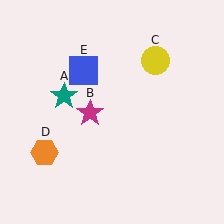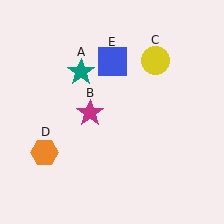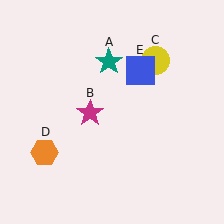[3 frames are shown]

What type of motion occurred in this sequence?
The teal star (object A), blue square (object E) rotated clockwise around the center of the scene.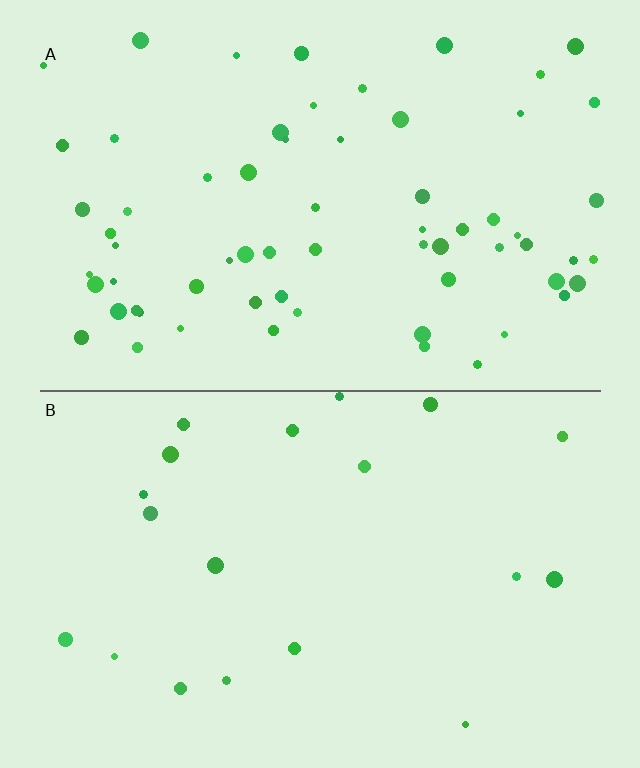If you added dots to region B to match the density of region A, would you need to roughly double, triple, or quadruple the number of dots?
Approximately triple.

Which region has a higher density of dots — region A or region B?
A (the top).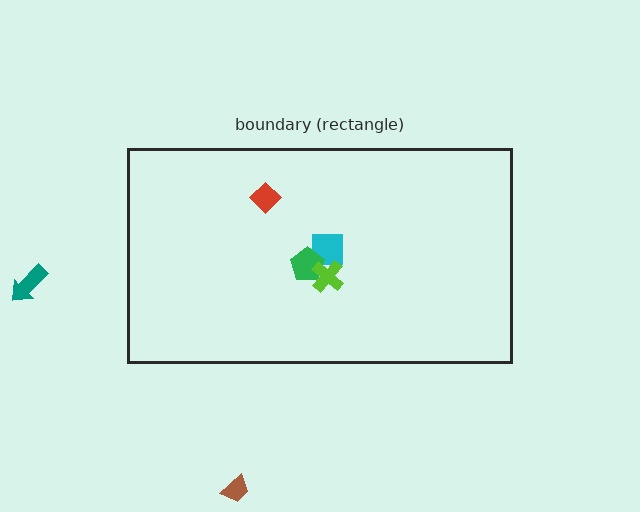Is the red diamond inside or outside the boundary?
Inside.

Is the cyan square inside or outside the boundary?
Inside.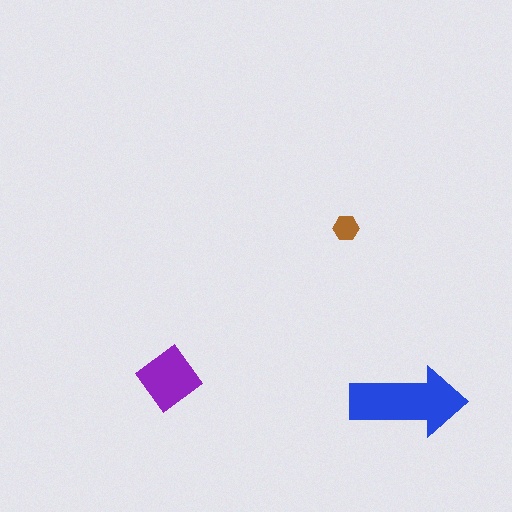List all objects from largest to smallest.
The blue arrow, the purple diamond, the brown hexagon.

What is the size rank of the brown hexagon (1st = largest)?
3rd.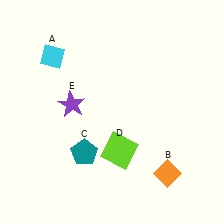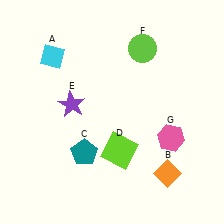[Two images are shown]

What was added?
A lime circle (F), a pink hexagon (G) were added in Image 2.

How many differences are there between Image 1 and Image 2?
There are 2 differences between the two images.